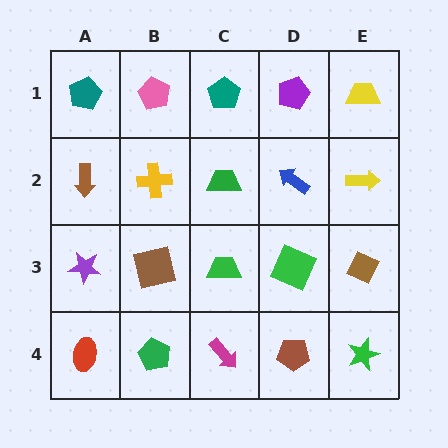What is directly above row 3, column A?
A brown arrow.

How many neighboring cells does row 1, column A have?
2.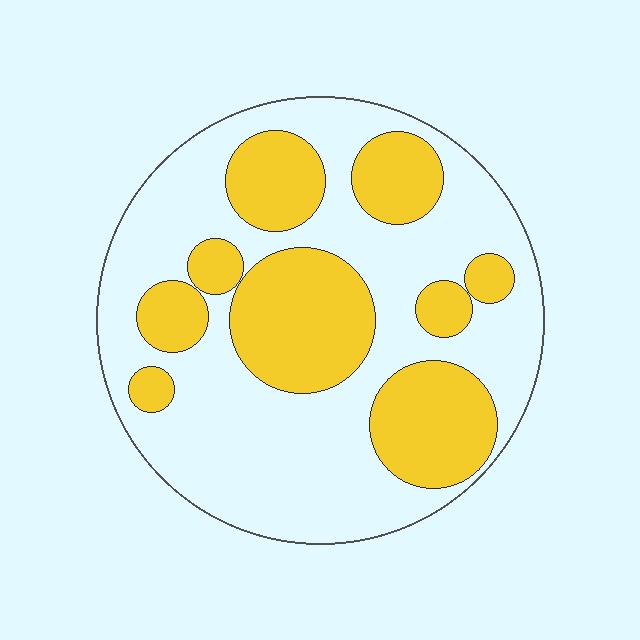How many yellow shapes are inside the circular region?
9.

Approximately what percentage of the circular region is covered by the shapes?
Approximately 35%.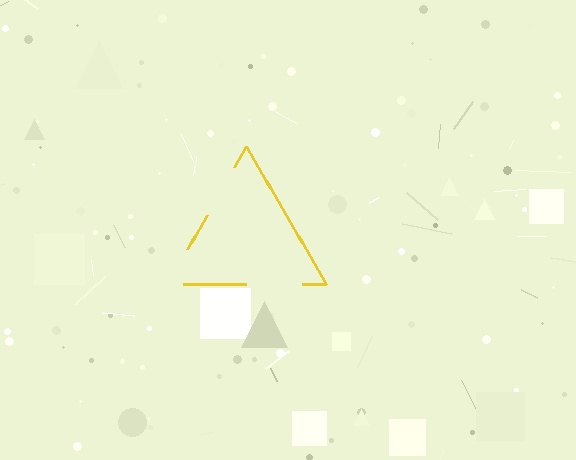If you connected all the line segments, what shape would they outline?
They would outline a triangle.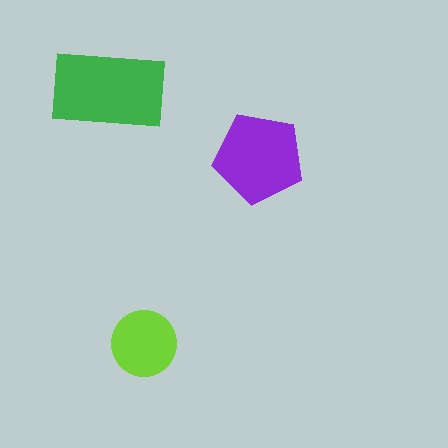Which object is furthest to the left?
The green rectangle is leftmost.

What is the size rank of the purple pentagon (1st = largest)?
2nd.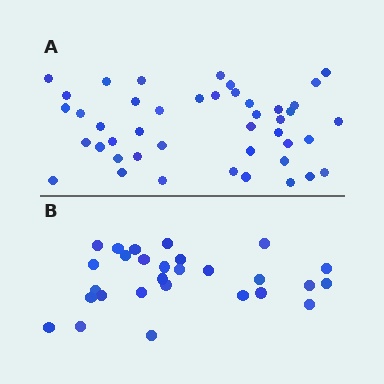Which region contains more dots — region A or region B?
Region A (the top region) has more dots.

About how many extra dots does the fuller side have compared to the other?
Region A has approximately 15 more dots than region B.